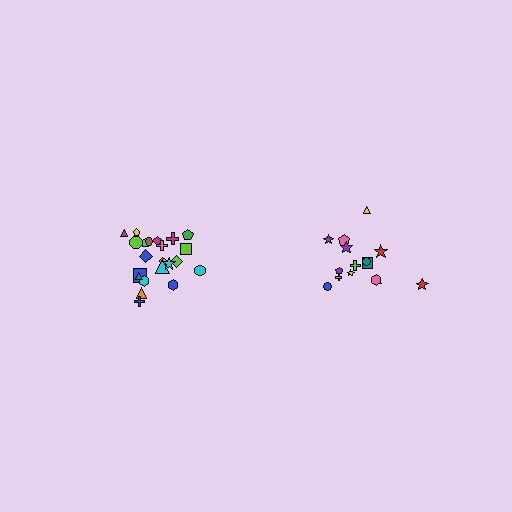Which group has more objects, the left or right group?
The left group.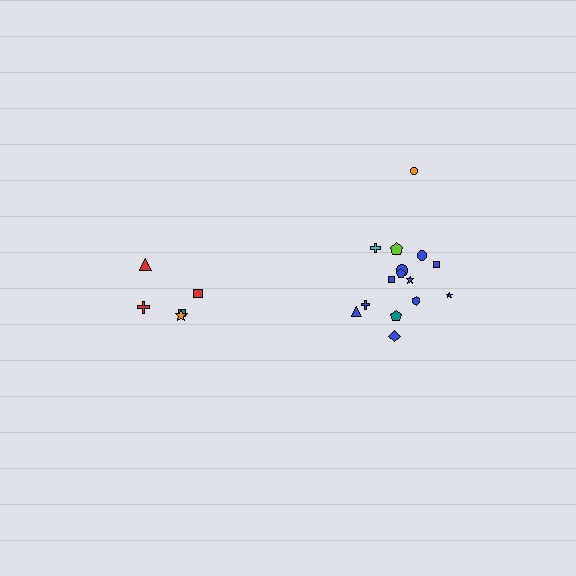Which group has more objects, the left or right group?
The right group.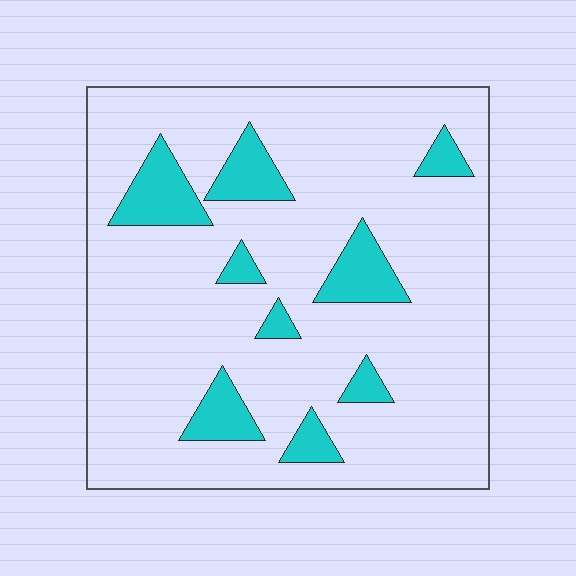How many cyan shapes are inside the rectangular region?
9.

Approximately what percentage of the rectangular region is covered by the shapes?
Approximately 15%.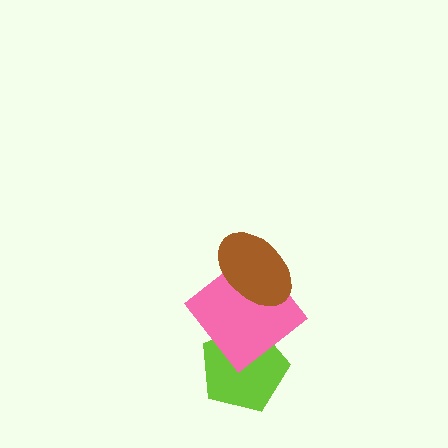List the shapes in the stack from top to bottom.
From top to bottom: the brown ellipse, the pink diamond, the lime pentagon.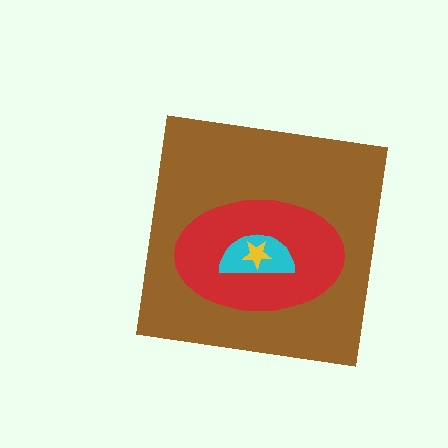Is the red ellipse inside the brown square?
Yes.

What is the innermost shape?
The yellow star.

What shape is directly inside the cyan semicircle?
The yellow star.